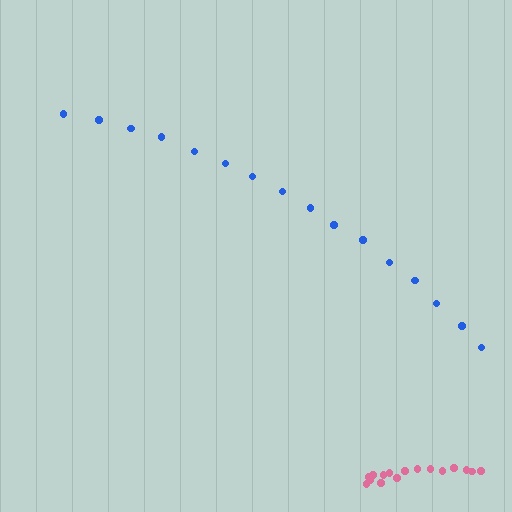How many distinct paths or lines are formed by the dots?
There are 2 distinct paths.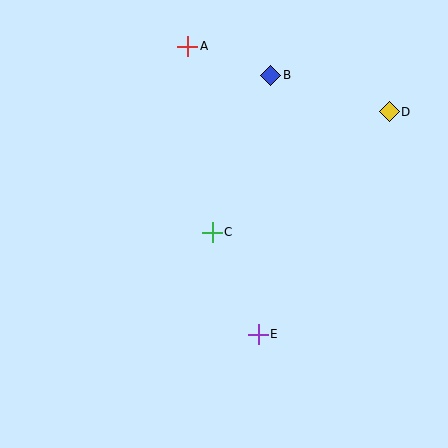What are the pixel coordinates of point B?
Point B is at (271, 75).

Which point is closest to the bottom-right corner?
Point E is closest to the bottom-right corner.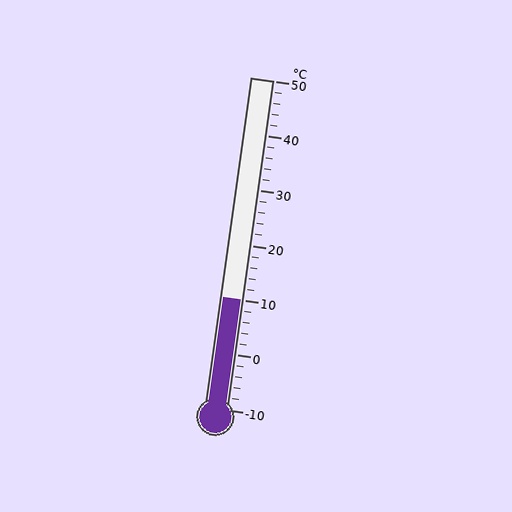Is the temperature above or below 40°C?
The temperature is below 40°C.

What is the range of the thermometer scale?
The thermometer scale ranges from -10°C to 50°C.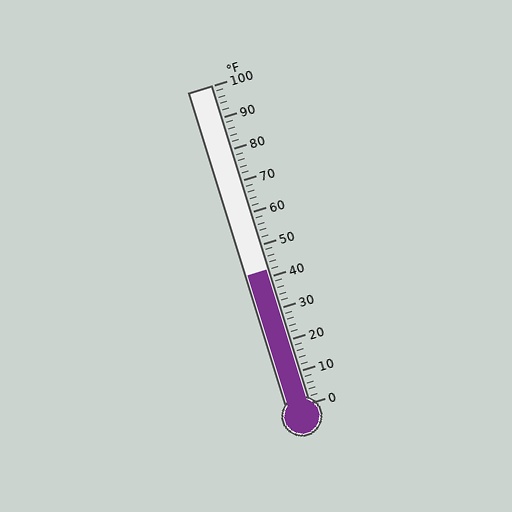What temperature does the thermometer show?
The thermometer shows approximately 42°F.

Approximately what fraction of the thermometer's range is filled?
The thermometer is filled to approximately 40% of its range.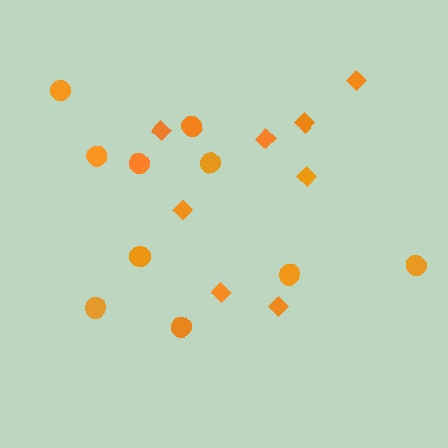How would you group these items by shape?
There are 2 groups: one group of circles (10) and one group of diamonds (8).